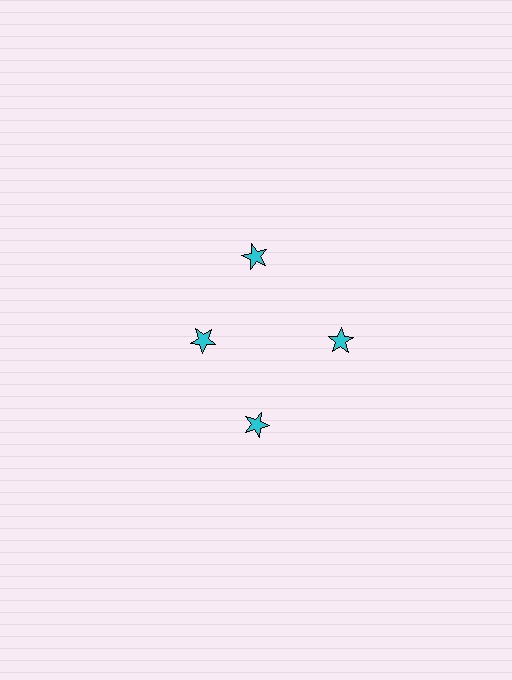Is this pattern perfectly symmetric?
No. The 4 cyan stars are arranged in a ring, but one element near the 9 o'clock position is pulled inward toward the center, breaking the 4-fold rotational symmetry.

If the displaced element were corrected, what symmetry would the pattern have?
It would have 4-fold rotational symmetry — the pattern would map onto itself every 90 degrees.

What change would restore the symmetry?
The symmetry would be restored by moving it outward, back onto the ring so that all 4 stars sit at equal angles and equal distance from the center.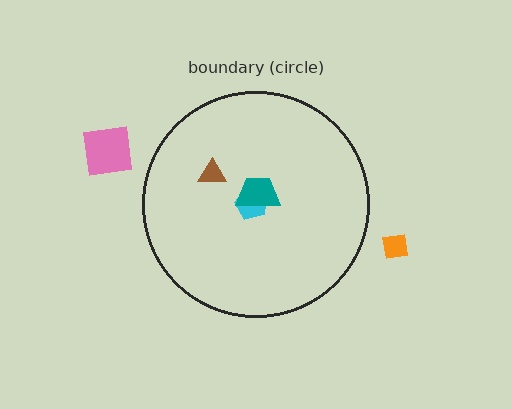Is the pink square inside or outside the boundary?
Outside.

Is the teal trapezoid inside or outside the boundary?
Inside.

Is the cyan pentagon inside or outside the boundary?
Inside.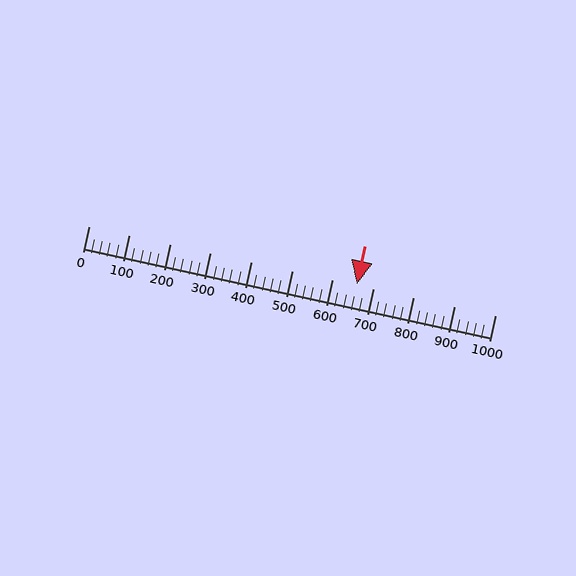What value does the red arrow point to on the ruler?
The red arrow points to approximately 660.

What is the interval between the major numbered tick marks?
The major tick marks are spaced 100 units apart.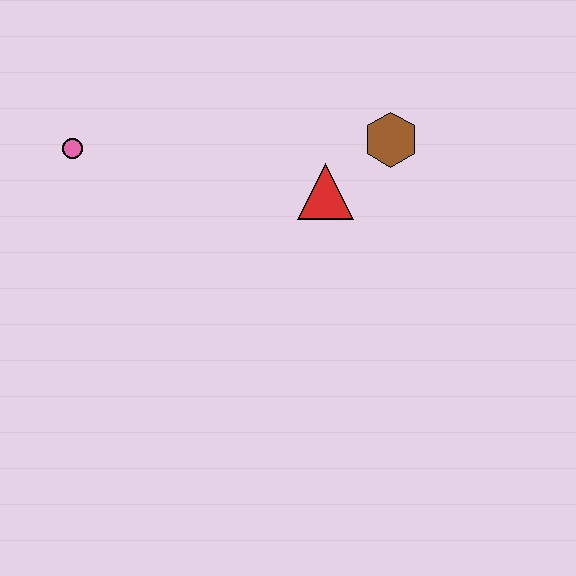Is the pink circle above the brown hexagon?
No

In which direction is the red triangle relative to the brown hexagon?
The red triangle is to the left of the brown hexagon.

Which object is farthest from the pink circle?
The brown hexagon is farthest from the pink circle.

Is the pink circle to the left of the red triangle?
Yes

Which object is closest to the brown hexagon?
The red triangle is closest to the brown hexagon.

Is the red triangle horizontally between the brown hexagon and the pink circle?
Yes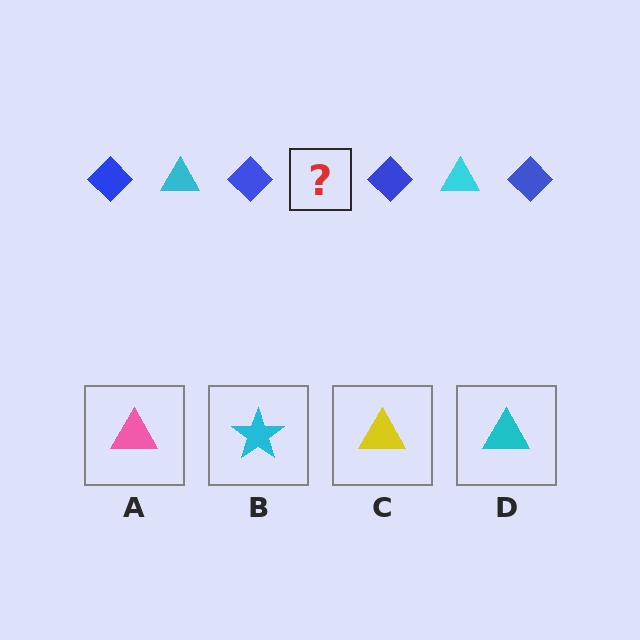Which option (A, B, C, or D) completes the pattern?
D.